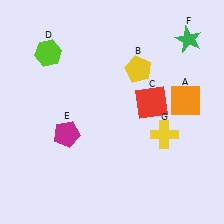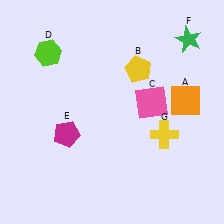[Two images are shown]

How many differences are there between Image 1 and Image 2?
There is 1 difference between the two images.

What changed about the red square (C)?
In Image 1, C is red. In Image 2, it changed to pink.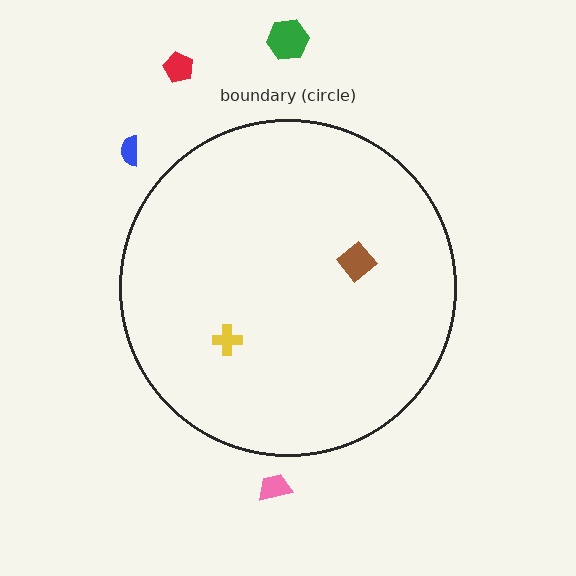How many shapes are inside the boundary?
2 inside, 4 outside.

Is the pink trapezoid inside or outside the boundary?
Outside.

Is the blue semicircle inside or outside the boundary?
Outside.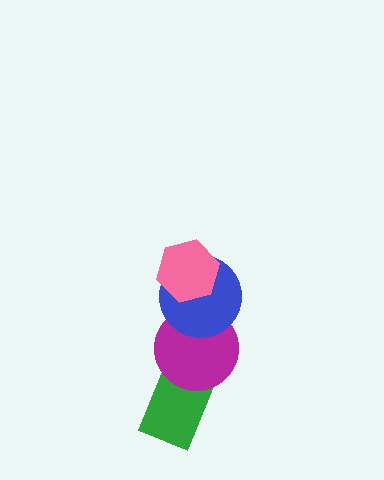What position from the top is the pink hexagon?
The pink hexagon is 1st from the top.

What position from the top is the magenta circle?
The magenta circle is 3rd from the top.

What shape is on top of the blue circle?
The pink hexagon is on top of the blue circle.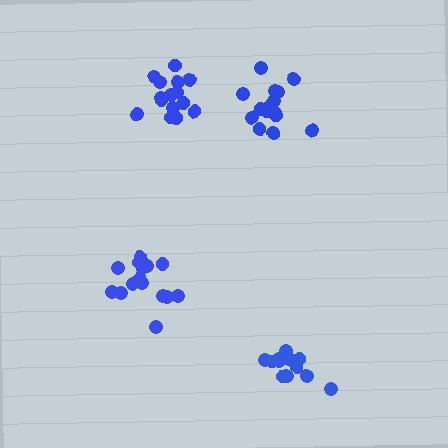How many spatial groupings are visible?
There are 4 spatial groupings.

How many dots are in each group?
Group 1: 14 dots, Group 2: 17 dots, Group 3: 15 dots, Group 4: 16 dots (62 total).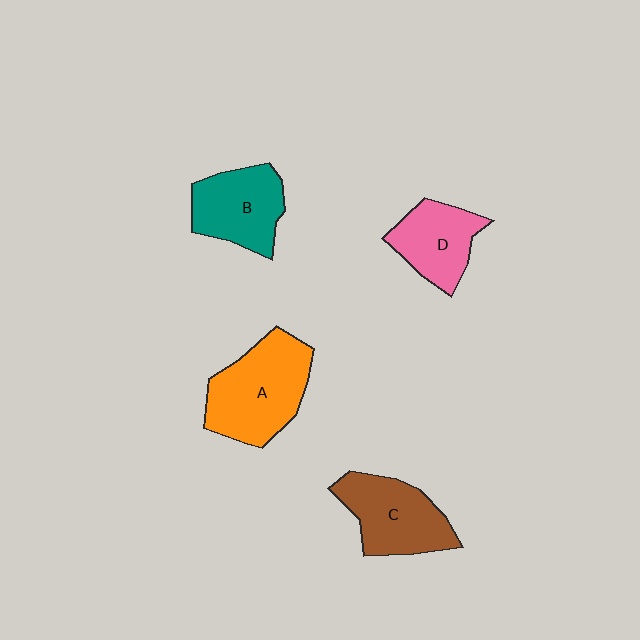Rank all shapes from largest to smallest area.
From largest to smallest: A (orange), C (brown), B (teal), D (pink).